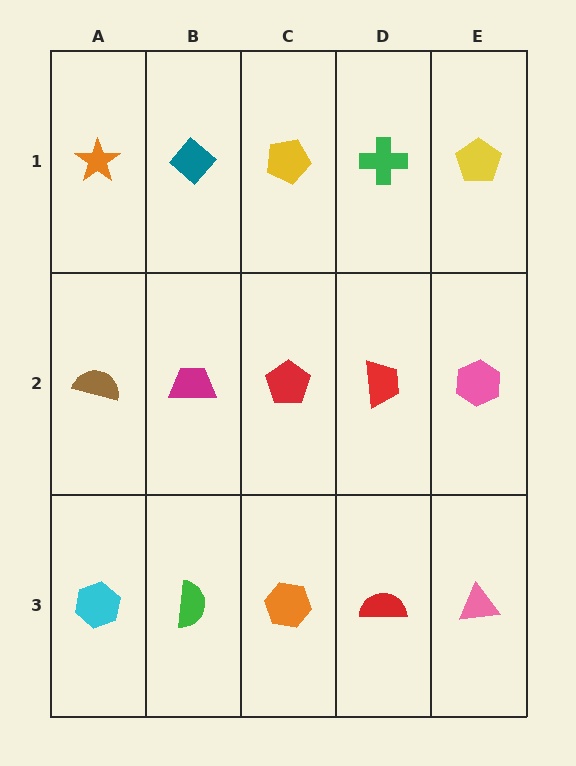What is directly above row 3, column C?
A red pentagon.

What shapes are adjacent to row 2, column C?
A yellow pentagon (row 1, column C), an orange hexagon (row 3, column C), a magenta trapezoid (row 2, column B), a red trapezoid (row 2, column D).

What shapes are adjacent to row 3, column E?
A pink hexagon (row 2, column E), a red semicircle (row 3, column D).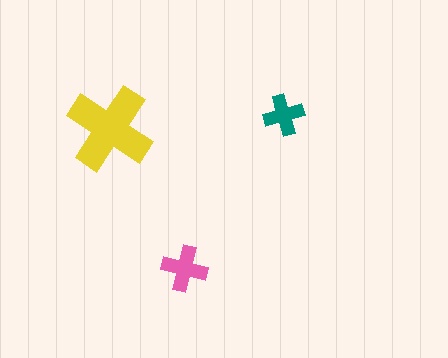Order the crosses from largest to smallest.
the yellow one, the pink one, the teal one.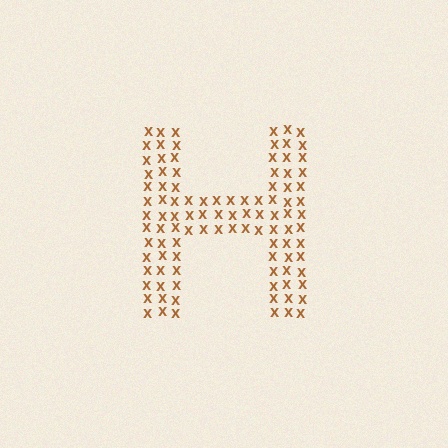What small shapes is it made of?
It is made of small letter X's.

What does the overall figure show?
The overall figure shows the letter H.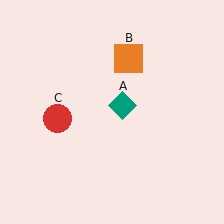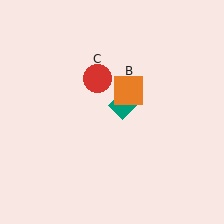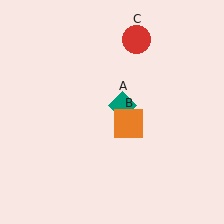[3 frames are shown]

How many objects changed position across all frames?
2 objects changed position: orange square (object B), red circle (object C).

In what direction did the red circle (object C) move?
The red circle (object C) moved up and to the right.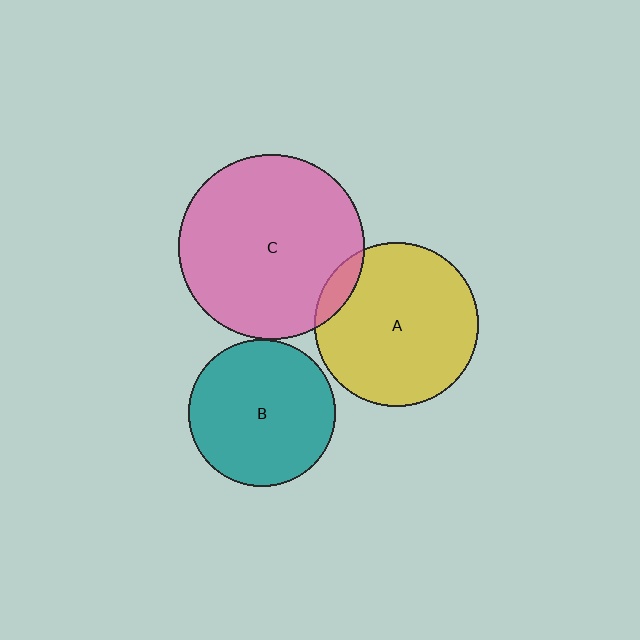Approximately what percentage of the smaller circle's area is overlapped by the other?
Approximately 10%.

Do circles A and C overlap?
Yes.